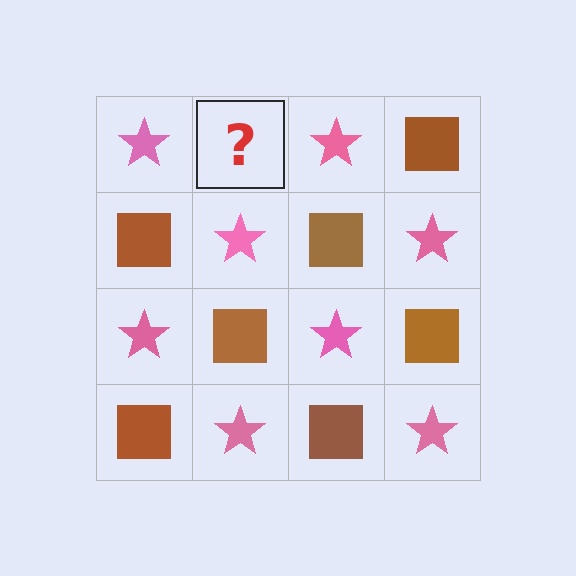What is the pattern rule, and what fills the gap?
The rule is that it alternates pink star and brown square in a checkerboard pattern. The gap should be filled with a brown square.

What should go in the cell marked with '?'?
The missing cell should contain a brown square.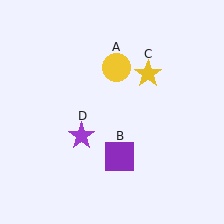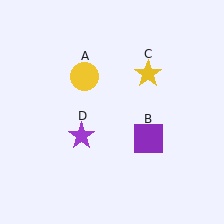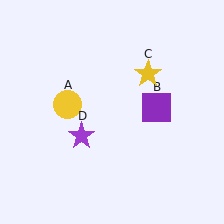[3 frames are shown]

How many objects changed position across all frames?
2 objects changed position: yellow circle (object A), purple square (object B).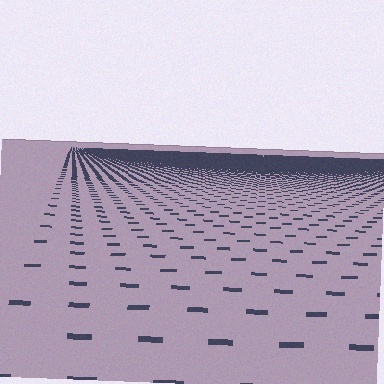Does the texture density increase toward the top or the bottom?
Density increases toward the top.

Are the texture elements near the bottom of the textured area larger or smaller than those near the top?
Larger. Near the bottom, elements are closer to the viewer and appear at a bigger on-screen size.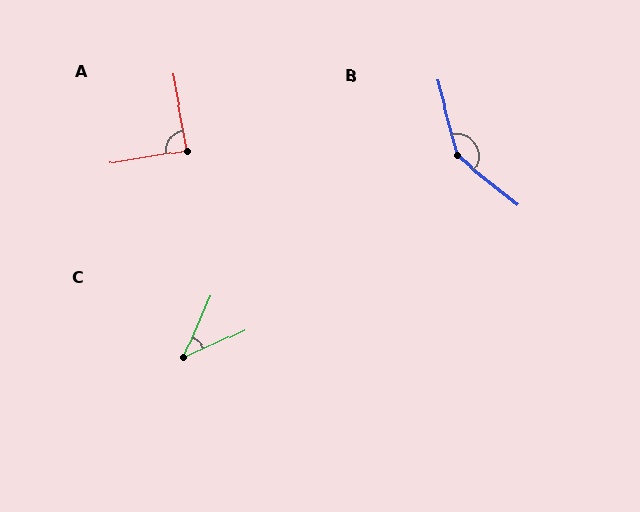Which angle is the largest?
B, at approximately 143 degrees.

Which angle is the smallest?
C, at approximately 41 degrees.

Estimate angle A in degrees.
Approximately 89 degrees.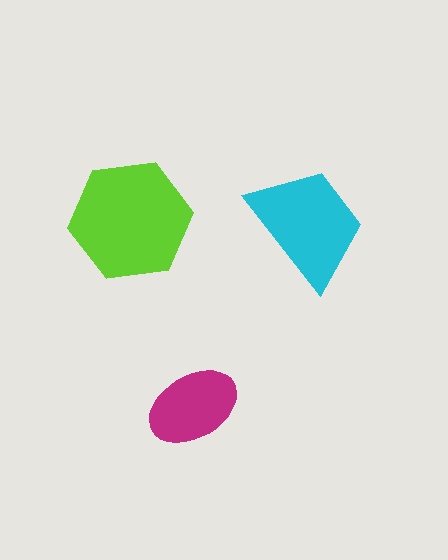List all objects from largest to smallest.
The lime hexagon, the cyan trapezoid, the magenta ellipse.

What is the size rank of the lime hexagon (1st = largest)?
1st.